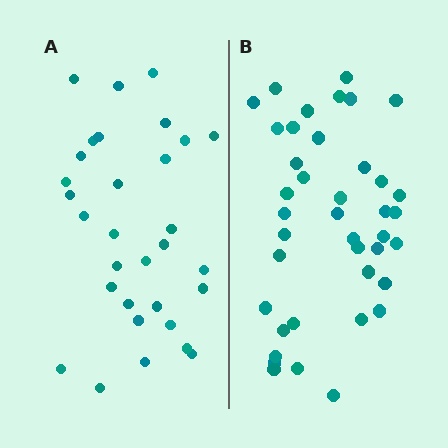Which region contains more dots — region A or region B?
Region B (the right region) has more dots.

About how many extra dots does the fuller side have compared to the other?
Region B has roughly 8 or so more dots than region A.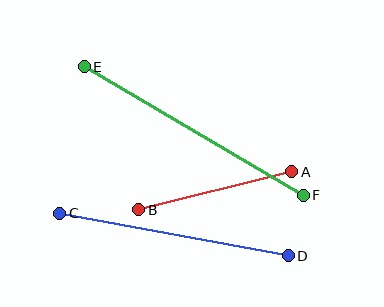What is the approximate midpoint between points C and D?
The midpoint is at approximately (174, 234) pixels.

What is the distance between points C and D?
The distance is approximately 233 pixels.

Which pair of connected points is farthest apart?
Points E and F are farthest apart.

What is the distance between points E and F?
The distance is approximately 254 pixels.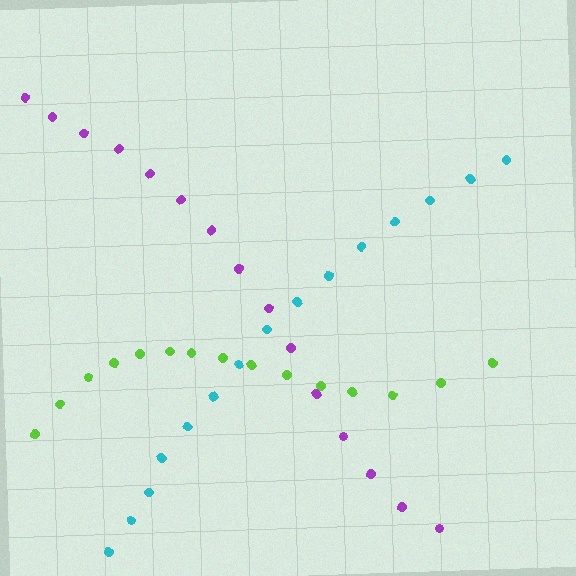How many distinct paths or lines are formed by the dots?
There are 3 distinct paths.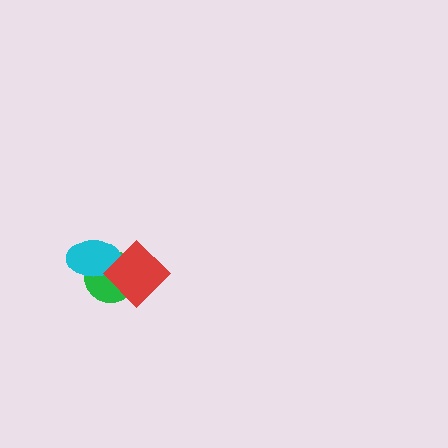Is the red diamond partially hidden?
No, no other shape covers it.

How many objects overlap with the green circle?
2 objects overlap with the green circle.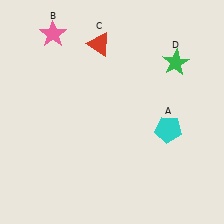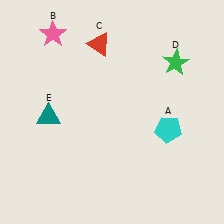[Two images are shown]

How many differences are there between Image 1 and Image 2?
There is 1 difference between the two images.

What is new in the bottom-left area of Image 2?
A teal triangle (E) was added in the bottom-left area of Image 2.